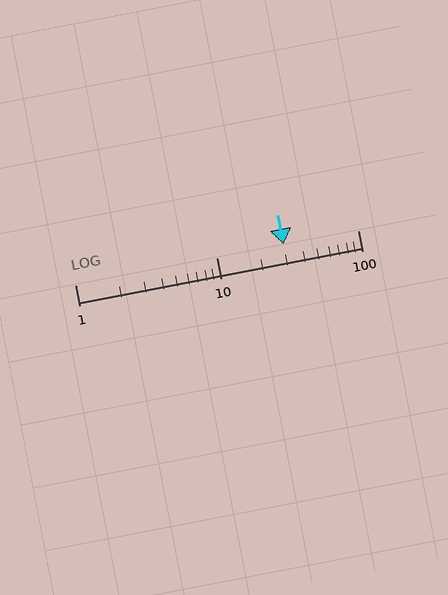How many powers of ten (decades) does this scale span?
The scale spans 2 decades, from 1 to 100.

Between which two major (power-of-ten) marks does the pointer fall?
The pointer is between 10 and 100.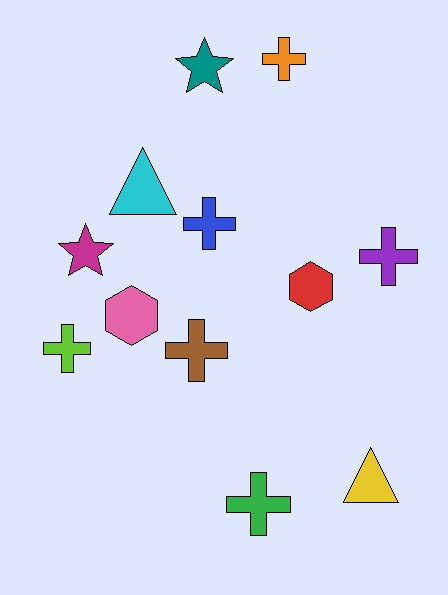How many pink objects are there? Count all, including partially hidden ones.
There is 1 pink object.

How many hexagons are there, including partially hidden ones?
There are 2 hexagons.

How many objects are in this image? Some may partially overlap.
There are 12 objects.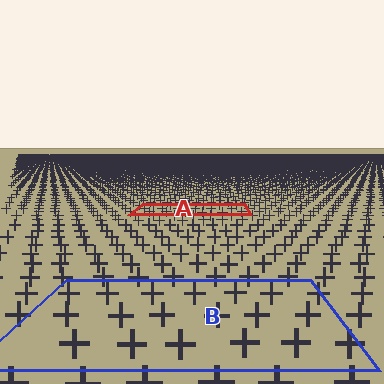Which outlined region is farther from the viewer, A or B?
Region A is farther from the viewer — the texture elements inside it appear smaller and more densely packed.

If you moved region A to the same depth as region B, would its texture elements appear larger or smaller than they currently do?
They would appear larger. At a closer depth, the same texture elements are projected at a bigger on-screen size.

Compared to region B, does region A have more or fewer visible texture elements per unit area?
Region A has more texture elements per unit area — they are packed more densely because it is farther away.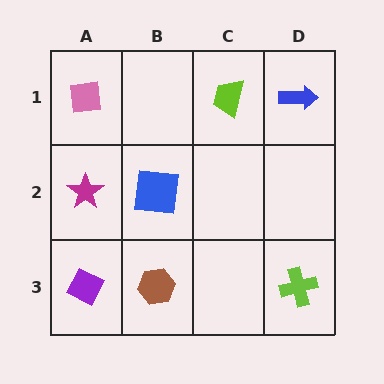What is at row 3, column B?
A brown hexagon.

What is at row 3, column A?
A purple diamond.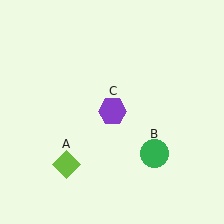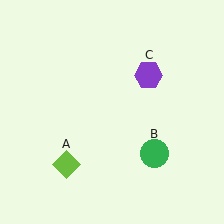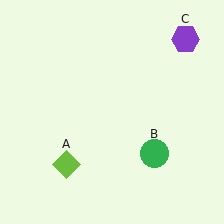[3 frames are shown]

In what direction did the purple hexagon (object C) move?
The purple hexagon (object C) moved up and to the right.